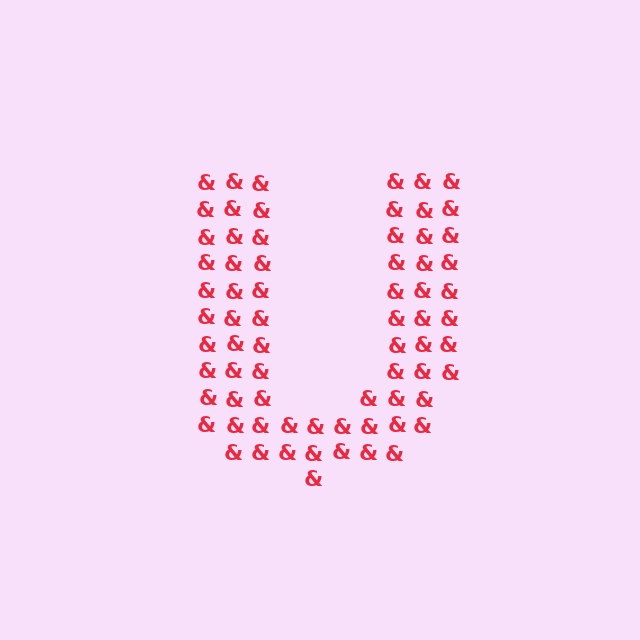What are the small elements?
The small elements are ampersands.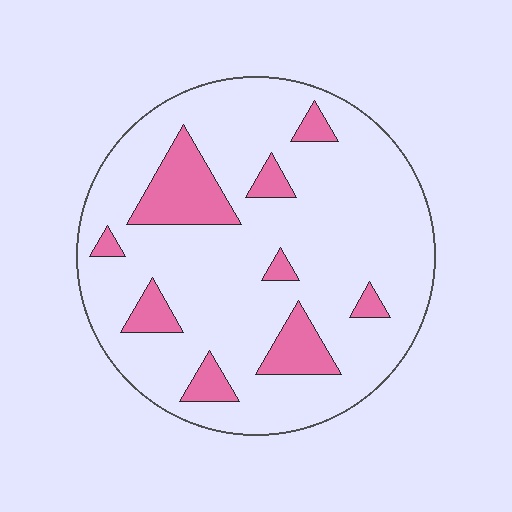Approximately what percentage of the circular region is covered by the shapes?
Approximately 15%.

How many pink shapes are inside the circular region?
9.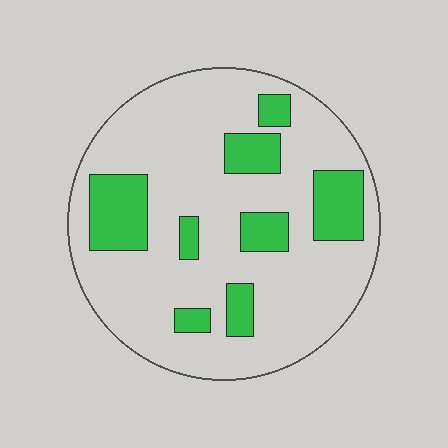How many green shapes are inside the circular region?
8.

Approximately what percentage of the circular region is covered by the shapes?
Approximately 20%.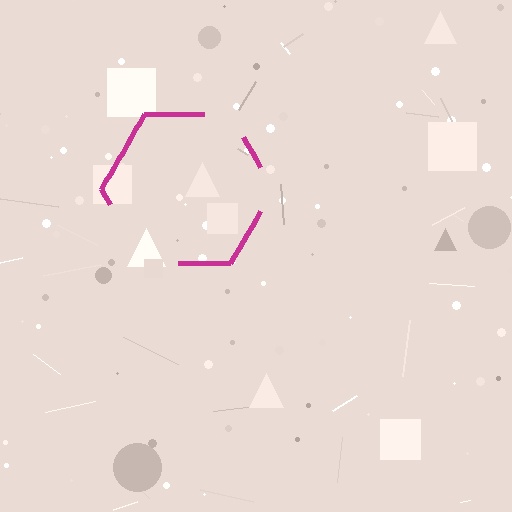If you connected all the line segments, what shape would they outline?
They would outline a hexagon.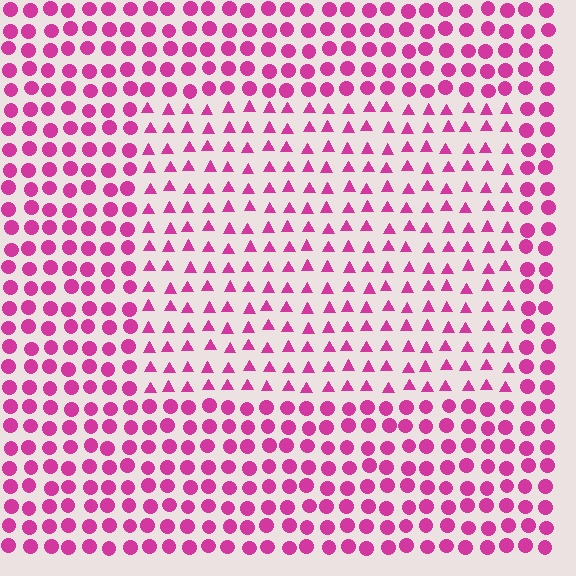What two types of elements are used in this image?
The image uses triangles inside the rectangle region and circles outside it.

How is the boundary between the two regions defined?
The boundary is defined by a change in element shape: triangles inside vs. circles outside. All elements share the same color and spacing.